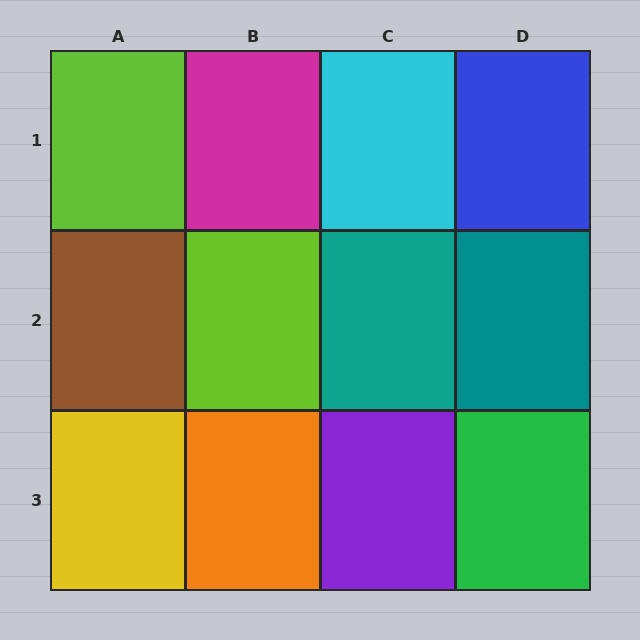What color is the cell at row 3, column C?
Purple.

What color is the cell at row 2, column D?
Teal.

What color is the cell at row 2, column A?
Brown.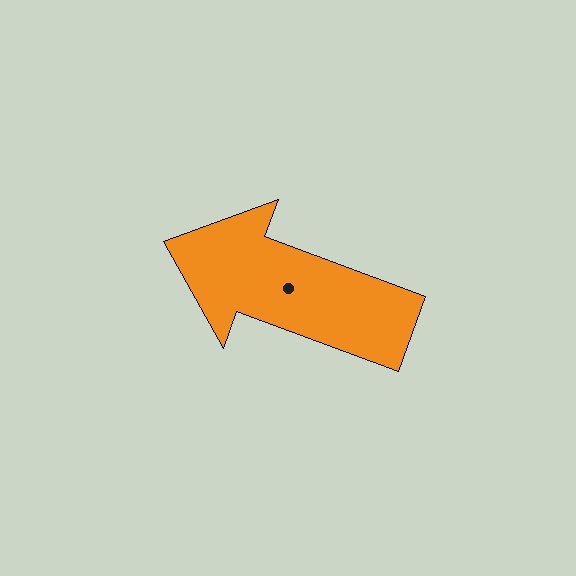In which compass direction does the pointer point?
West.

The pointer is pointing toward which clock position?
Roughly 10 o'clock.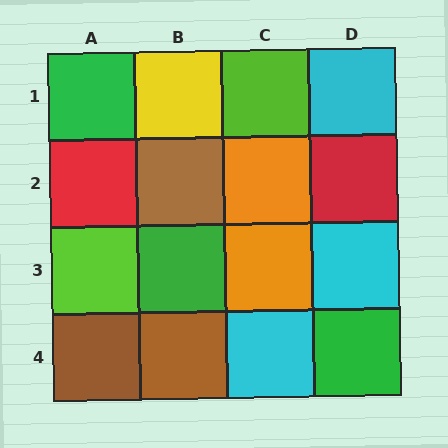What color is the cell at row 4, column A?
Brown.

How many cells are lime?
2 cells are lime.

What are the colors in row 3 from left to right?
Lime, green, orange, cyan.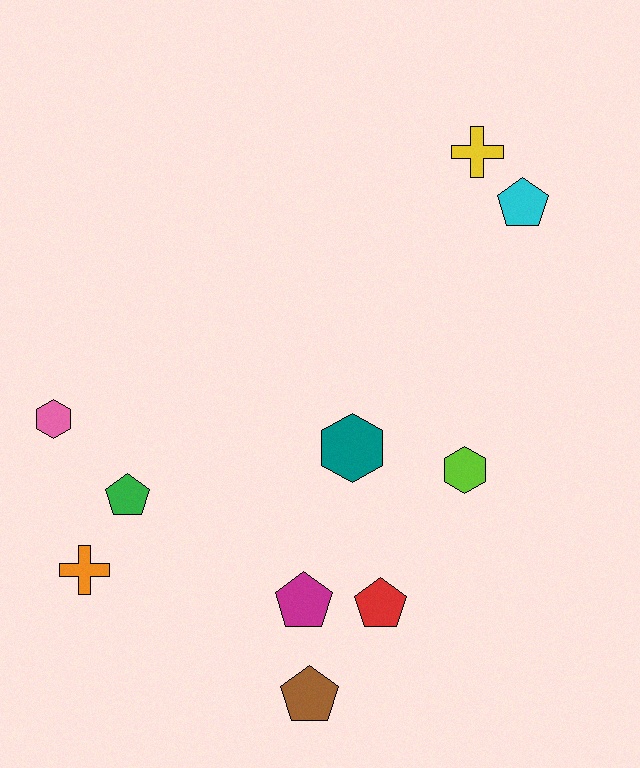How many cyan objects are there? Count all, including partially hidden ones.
There is 1 cyan object.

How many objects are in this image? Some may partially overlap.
There are 10 objects.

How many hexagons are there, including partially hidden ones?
There are 3 hexagons.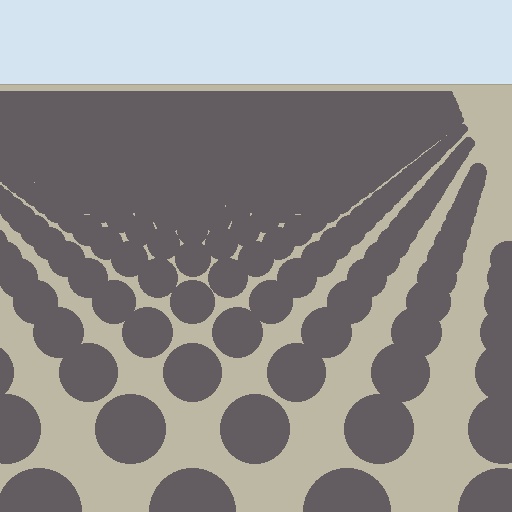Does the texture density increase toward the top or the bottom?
Density increases toward the top.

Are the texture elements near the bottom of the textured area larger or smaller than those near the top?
Larger. Near the bottom, elements are closer to the viewer and appear at a bigger on-screen size.